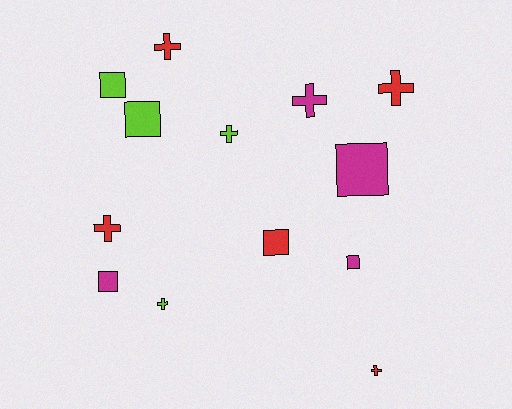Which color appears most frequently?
Red, with 5 objects.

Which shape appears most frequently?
Cross, with 7 objects.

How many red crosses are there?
There are 4 red crosses.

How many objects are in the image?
There are 13 objects.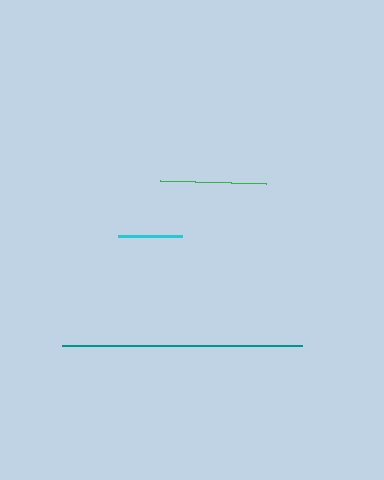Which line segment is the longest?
The teal line is the longest at approximately 240 pixels.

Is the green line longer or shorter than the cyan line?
The green line is longer than the cyan line.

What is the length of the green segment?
The green segment is approximately 106 pixels long.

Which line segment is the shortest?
The cyan line is the shortest at approximately 64 pixels.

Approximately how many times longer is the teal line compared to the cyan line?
The teal line is approximately 3.7 times the length of the cyan line.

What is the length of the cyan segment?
The cyan segment is approximately 64 pixels long.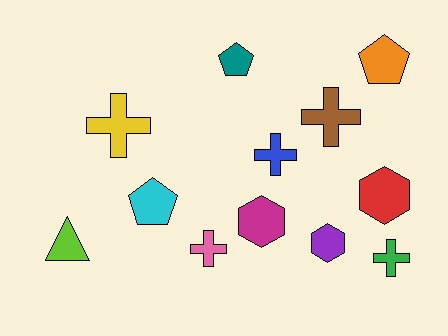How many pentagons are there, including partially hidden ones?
There are 3 pentagons.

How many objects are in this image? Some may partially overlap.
There are 12 objects.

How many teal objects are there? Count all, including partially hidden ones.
There is 1 teal object.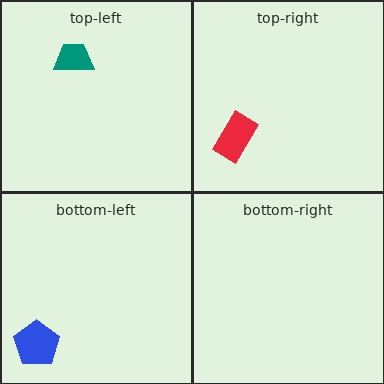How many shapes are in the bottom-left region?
1.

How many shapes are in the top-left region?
1.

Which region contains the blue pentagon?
The bottom-left region.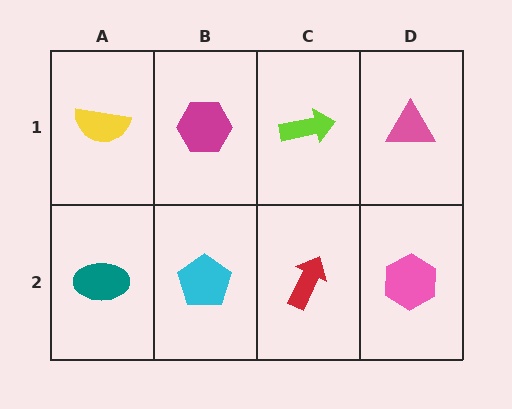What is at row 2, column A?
A teal ellipse.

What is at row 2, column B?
A cyan pentagon.